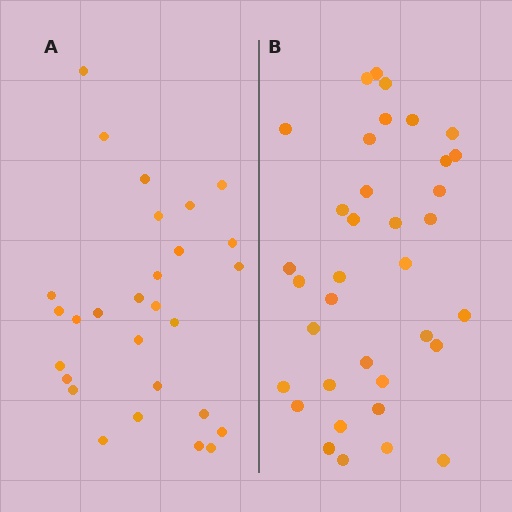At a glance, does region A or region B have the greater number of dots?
Region B (the right region) has more dots.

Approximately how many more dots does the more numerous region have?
Region B has roughly 8 or so more dots than region A.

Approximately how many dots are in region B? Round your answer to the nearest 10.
About 40 dots. (The exact count is 36, which rounds to 40.)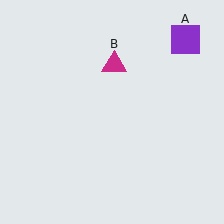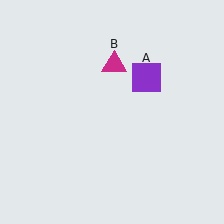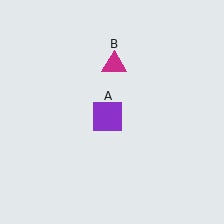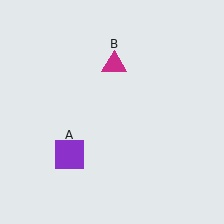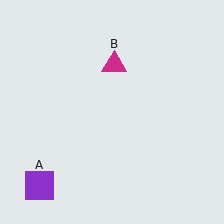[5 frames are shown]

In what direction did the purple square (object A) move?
The purple square (object A) moved down and to the left.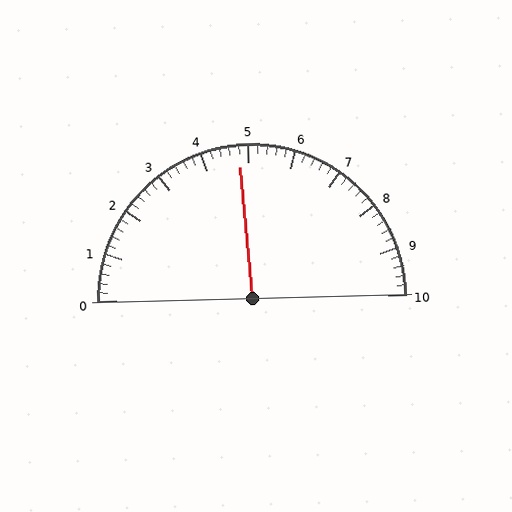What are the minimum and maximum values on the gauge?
The gauge ranges from 0 to 10.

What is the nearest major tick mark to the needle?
The nearest major tick mark is 5.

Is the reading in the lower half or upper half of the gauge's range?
The reading is in the lower half of the range (0 to 10).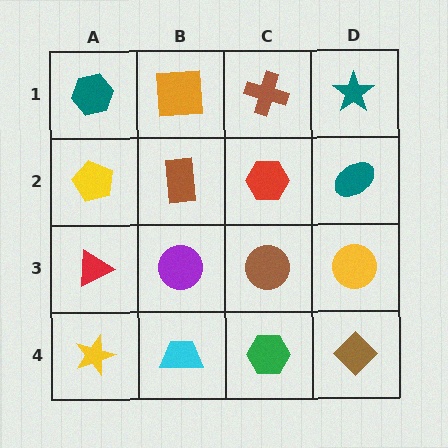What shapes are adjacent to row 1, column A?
A yellow pentagon (row 2, column A), an orange square (row 1, column B).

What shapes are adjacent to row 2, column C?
A brown cross (row 1, column C), a brown circle (row 3, column C), a brown rectangle (row 2, column B), a teal ellipse (row 2, column D).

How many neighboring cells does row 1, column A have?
2.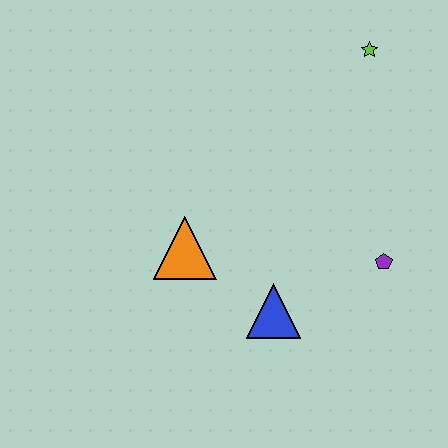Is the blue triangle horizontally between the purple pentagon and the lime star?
No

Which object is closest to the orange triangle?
The blue triangle is closest to the orange triangle.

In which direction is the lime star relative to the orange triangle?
The lime star is above the orange triangle.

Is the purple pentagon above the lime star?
No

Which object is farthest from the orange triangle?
The lime star is farthest from the orange triangle.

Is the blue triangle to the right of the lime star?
No